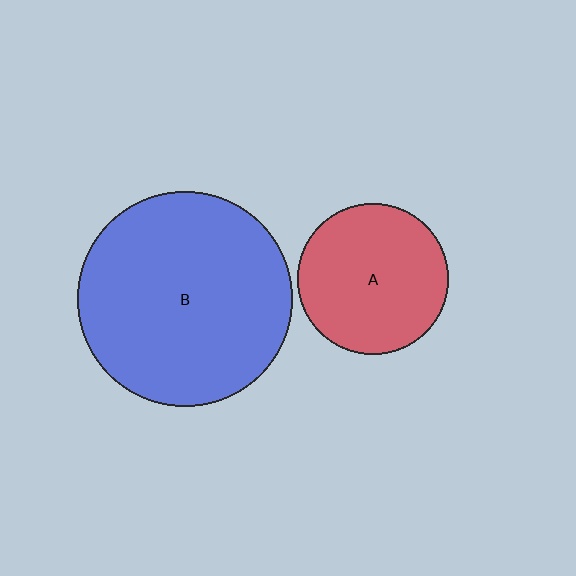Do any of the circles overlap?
No, none of the circles overlap.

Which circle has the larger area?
Circle B (blue).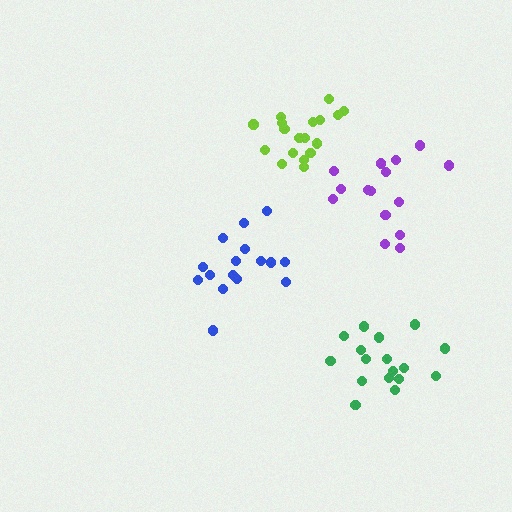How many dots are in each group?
Group 1: 18 dots, Group 2: 15 dots, Group 3: 16 dots, Group 4: 17 dots (66 total).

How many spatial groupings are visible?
There are 4 spatial groupings.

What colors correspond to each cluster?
The clusters are colored: lime, purple, blue, green.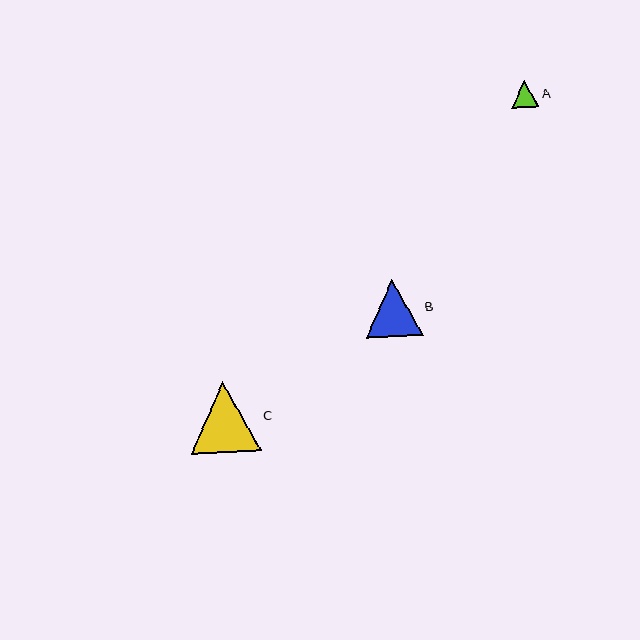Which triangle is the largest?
Triangle C is the largest with a size of approximately 70 pixels.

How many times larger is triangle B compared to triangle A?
Triangle B is approximately 2.1 times the size of triangle A.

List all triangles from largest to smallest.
From largest to smallest: C, B, A.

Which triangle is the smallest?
Triangle A is the smallest with a size of approximately 27 pixels.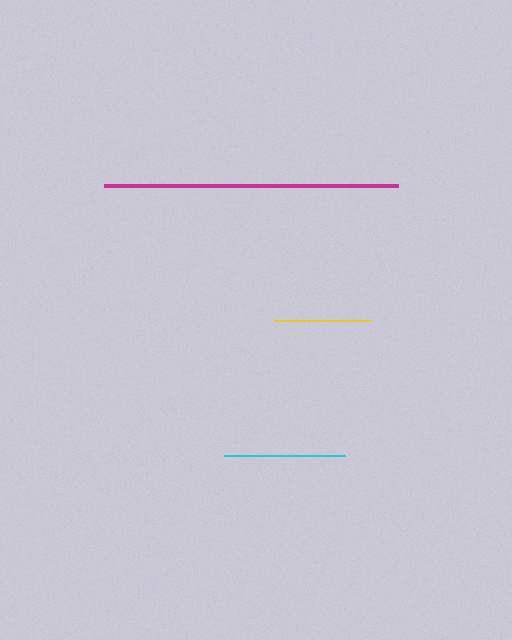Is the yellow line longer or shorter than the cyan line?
The cyan line is longer than the yellow line.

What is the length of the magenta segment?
The magenta segment is approximately 294 pixels long.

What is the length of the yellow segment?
The yellow segment is approximately 98 pixels long.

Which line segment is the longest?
The magenta line is the longest at approximately 294 pixels.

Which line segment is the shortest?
The yellow line is the shortest at approximately 98 pixels.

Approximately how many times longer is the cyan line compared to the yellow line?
The cyan line is approximately 1.2 times the length of the yellow line.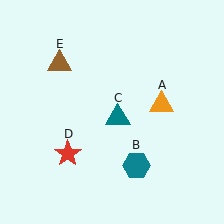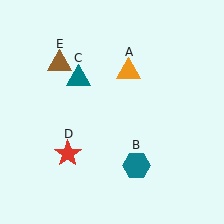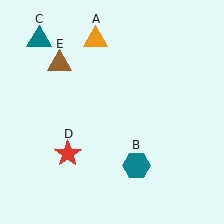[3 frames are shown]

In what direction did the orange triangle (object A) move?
The orange triangle (object A) moved up and to the left.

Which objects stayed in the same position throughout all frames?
Teal hexagon (object B) and red star (object D) and brown triangle (object E) remained stationary.